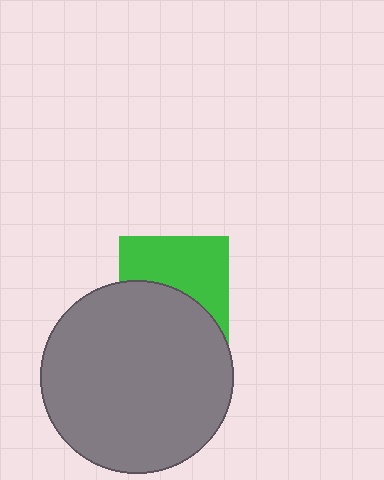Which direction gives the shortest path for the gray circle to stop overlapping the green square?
Moving down gives the shortest separation.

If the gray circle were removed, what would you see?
You would see the complete green square.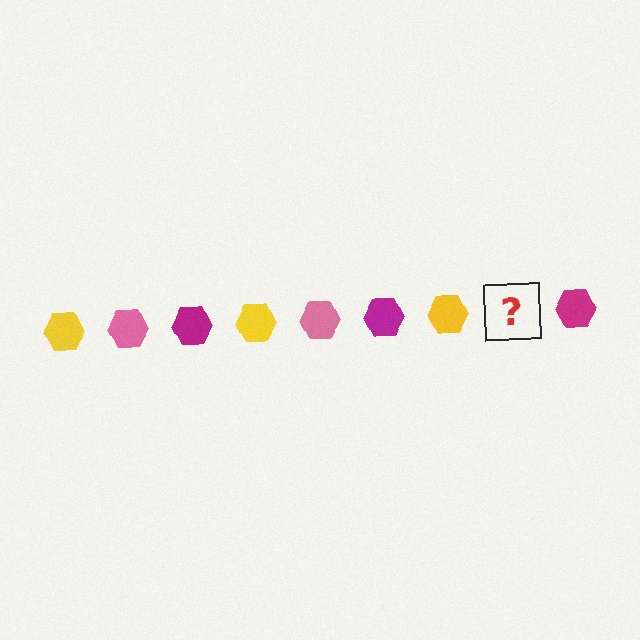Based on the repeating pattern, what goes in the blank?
The blank should be a pink hexagon.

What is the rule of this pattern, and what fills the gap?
The rule is that the pattern cycles through yellow, pink, magenta hexagons. The gap should be filled with a pink hexagon.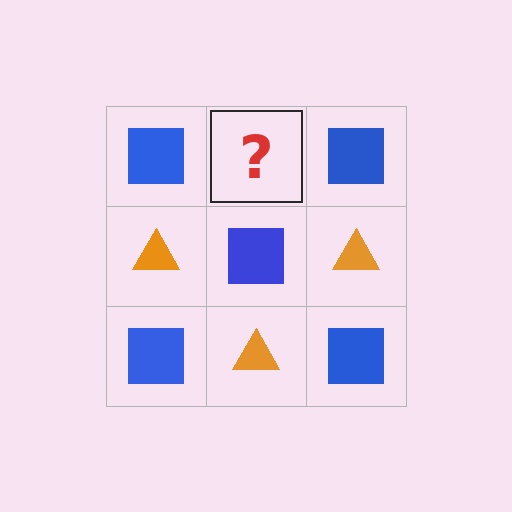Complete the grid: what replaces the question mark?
The question mark should be replaced with an orange triangle.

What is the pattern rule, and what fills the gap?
The rule is that it alternates blue square and orange triangle in a checkerboard pattern. The gap should be filled with an orange triangle.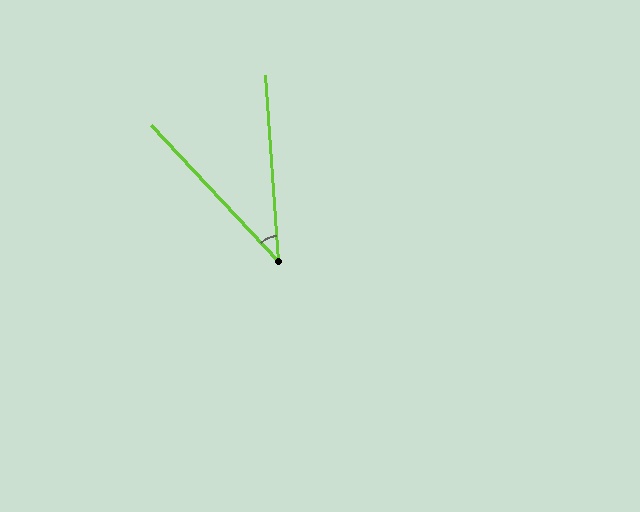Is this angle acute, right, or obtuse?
It is acute.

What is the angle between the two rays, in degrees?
Approximately 39 degrees.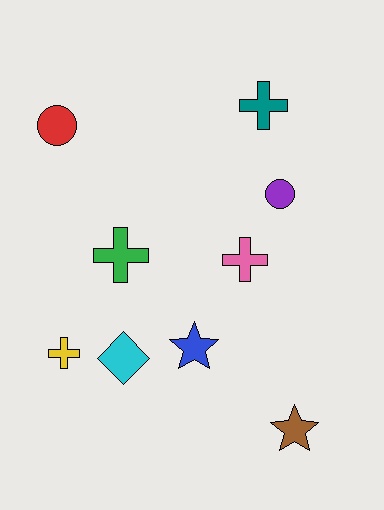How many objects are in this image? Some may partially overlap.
There are 9 objects.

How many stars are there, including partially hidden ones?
There are 2 stars.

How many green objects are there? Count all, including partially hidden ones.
There is 1 green object.